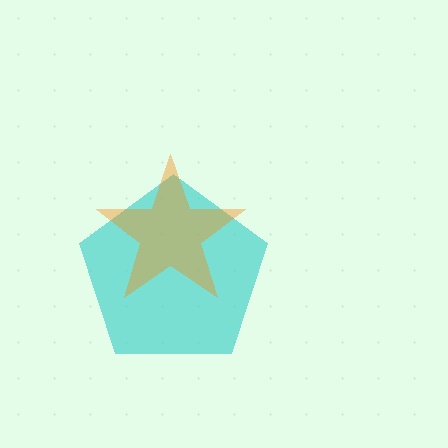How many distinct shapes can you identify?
There are 2 distinct shapes: a cyan pentagon, an orange star.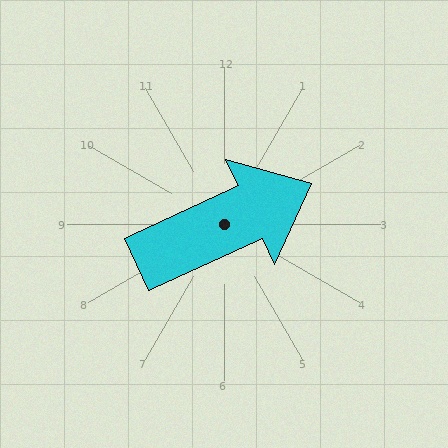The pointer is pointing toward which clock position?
Roughly 2 o'clock.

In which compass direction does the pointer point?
Northeast.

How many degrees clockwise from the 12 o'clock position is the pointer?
Approximately 65 degrees.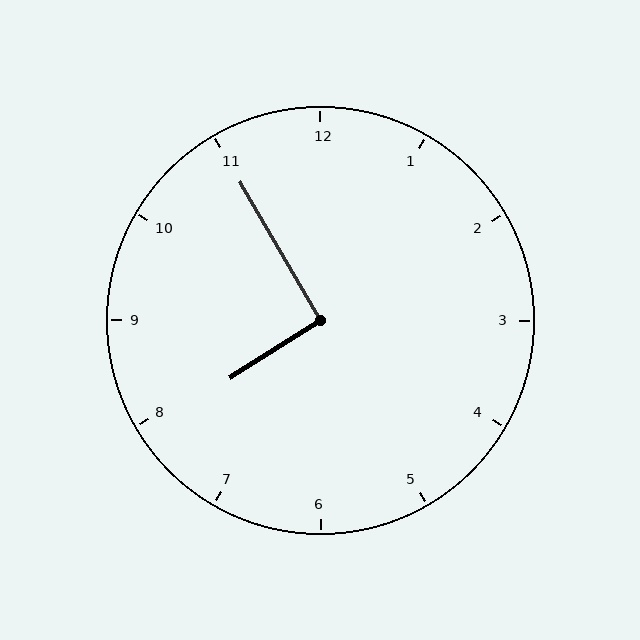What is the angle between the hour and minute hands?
Approximately 92 degrees.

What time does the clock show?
7:55.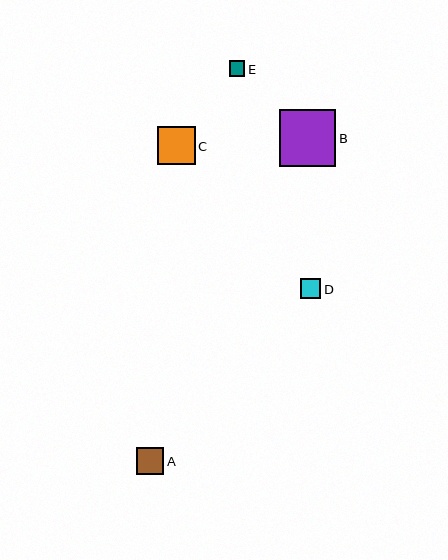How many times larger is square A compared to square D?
Square A is approximately 1.3 times the size of square D.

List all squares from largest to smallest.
From largest to smallest: B, C, A, D, E.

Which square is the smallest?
Square E is the smallest with a size of approximately 16 pixels.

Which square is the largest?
Square B is the largest with a size of approximately 57 pixels.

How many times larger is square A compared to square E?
Square A is approximately 1.7 times the size of square E.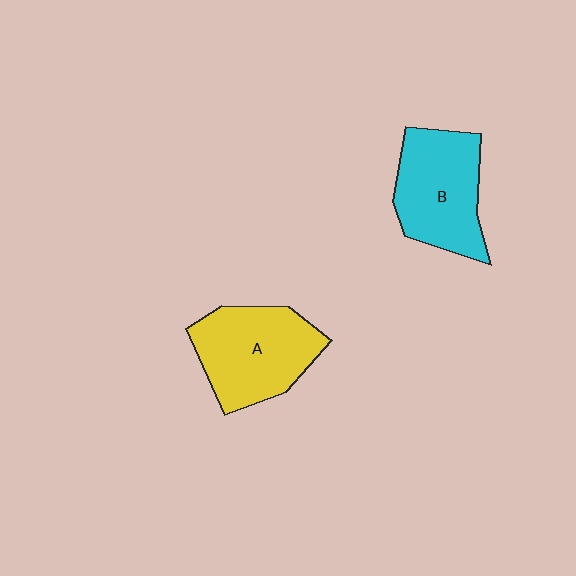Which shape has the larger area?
Shape A (yellow).